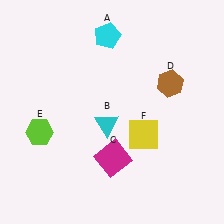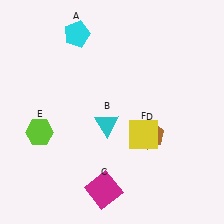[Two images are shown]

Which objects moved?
The objects that moved are: the cyan pentagon (A), the magenta square (C), the brown hexagon (D).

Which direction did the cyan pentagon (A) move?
The cyan pentagon (A) moved left.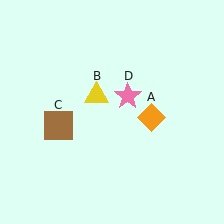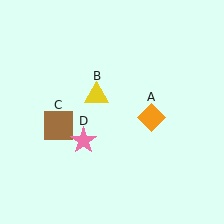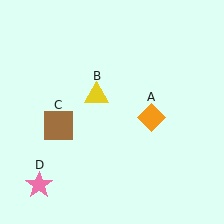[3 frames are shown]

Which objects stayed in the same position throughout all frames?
Orange diamond (object A) and yellow triangle (object B) and brown square (object C) remained stationary.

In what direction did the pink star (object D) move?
The pink star (object D) moved down and to the left.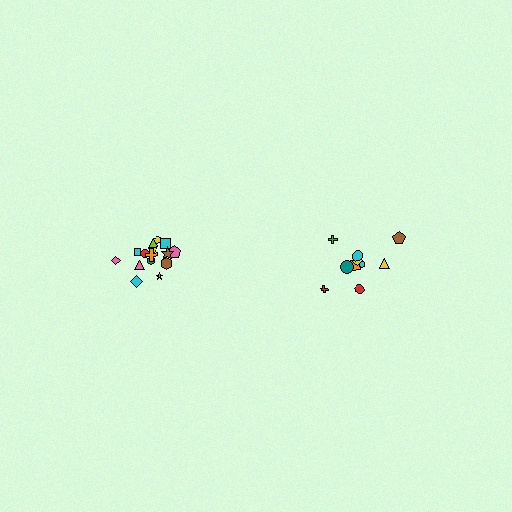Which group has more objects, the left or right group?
The left group.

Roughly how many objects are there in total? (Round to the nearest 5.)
Roughly 25 objects in total.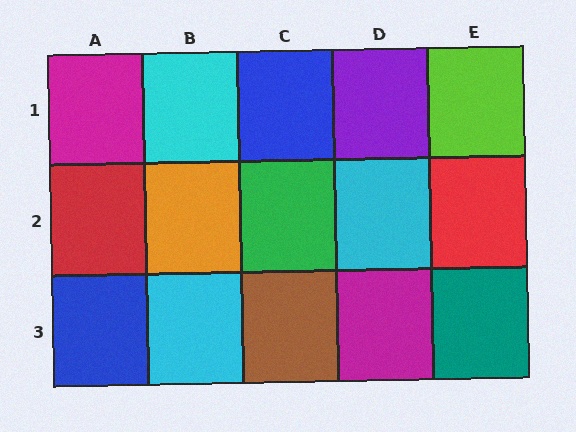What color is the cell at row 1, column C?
Blue.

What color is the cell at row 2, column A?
Red.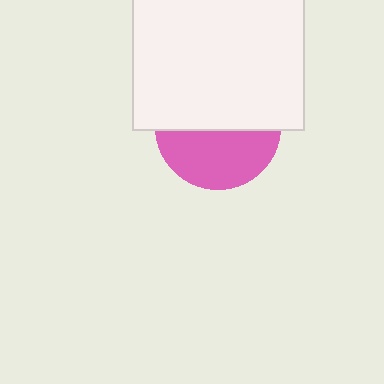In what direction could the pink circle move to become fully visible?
The pink circle could move down. That would shift it out from behind the white square entirely.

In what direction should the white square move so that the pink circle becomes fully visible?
The white square should move up. That is the shortest direction to clear the overlap and leave the pink circle fully visible.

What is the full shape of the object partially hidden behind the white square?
The partially hidden object is a pink circle.